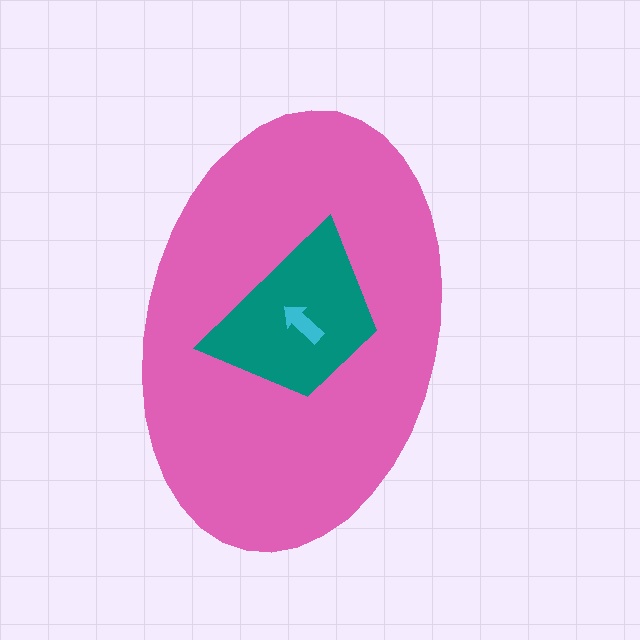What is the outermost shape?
The pink ellipse.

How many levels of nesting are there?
3.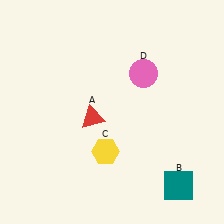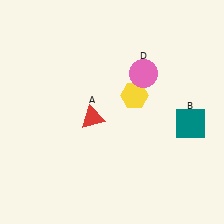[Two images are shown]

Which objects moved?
The objects that moved are: the teal square (B), the yellow hexagon (C).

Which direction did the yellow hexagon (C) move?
The yellow hexagon (C) moved up.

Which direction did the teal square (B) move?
The teal square (B) moved up.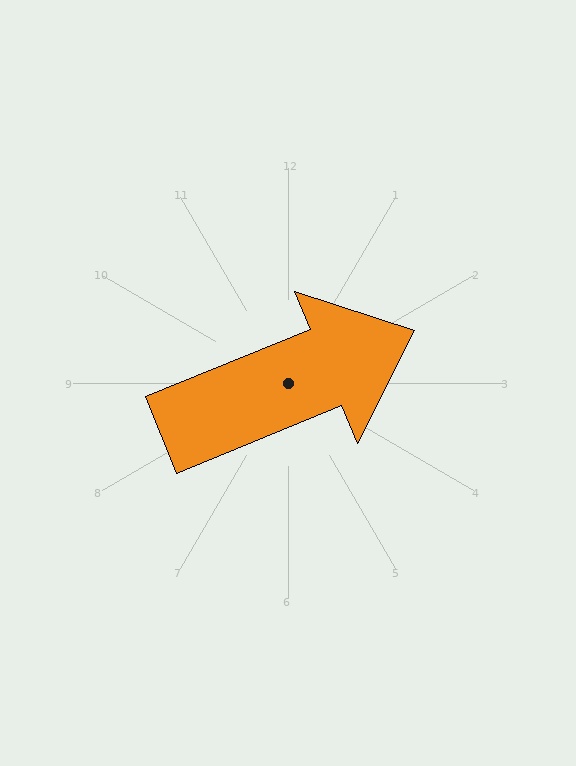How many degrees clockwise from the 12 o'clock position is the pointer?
Approximately 68 degrees.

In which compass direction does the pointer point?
East.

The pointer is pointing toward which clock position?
Roughly 2 o'clock.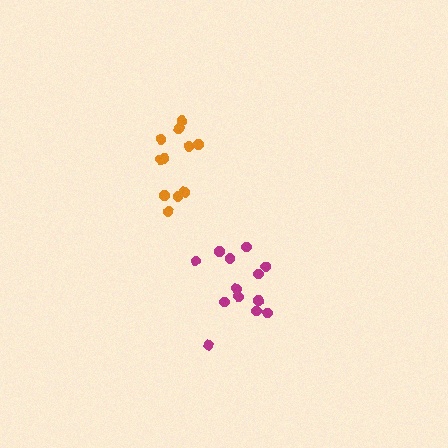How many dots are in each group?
Group 1: 11 dots, Group 2: 13 dots (24 total).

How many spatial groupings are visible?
There are 2 spatial groupings.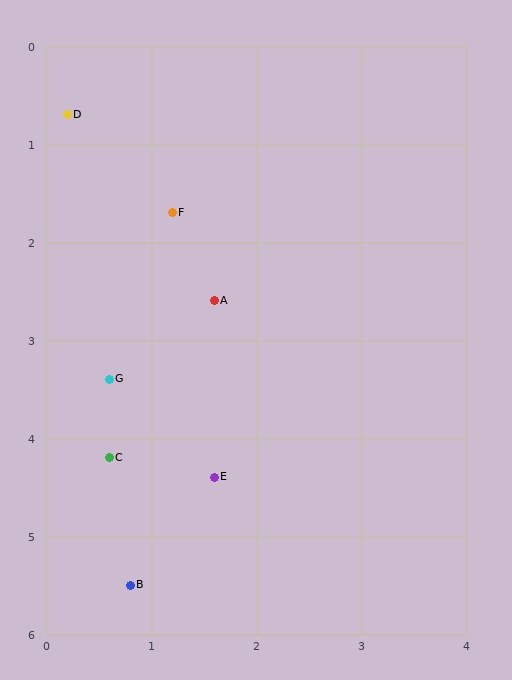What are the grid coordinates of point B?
Point B is at approximately (0.8, 5.5).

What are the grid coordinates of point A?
Point A is at approximately (1.6, 2.6).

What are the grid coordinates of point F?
Point F is at approximately (1.2, 1.7).